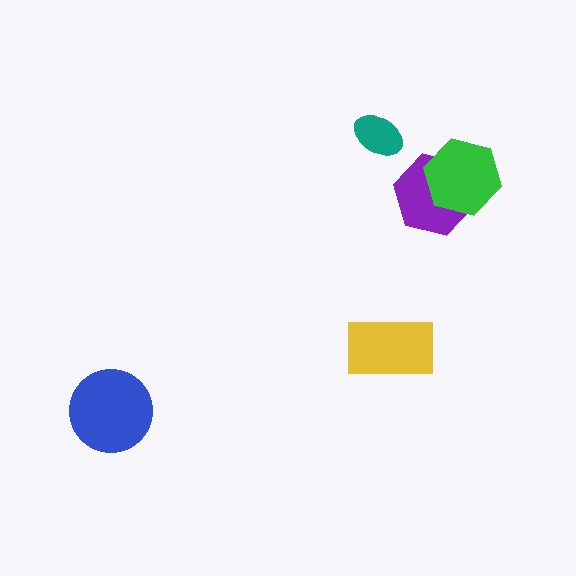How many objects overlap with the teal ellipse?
0 objects overlap with the teal ellipse.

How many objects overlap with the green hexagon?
1 object overlaps with the green hexagon.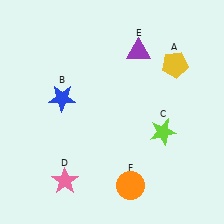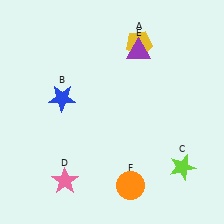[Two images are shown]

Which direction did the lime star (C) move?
The lime star (C) moved down.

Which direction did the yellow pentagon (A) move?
The yellow pentagon (A) moved left.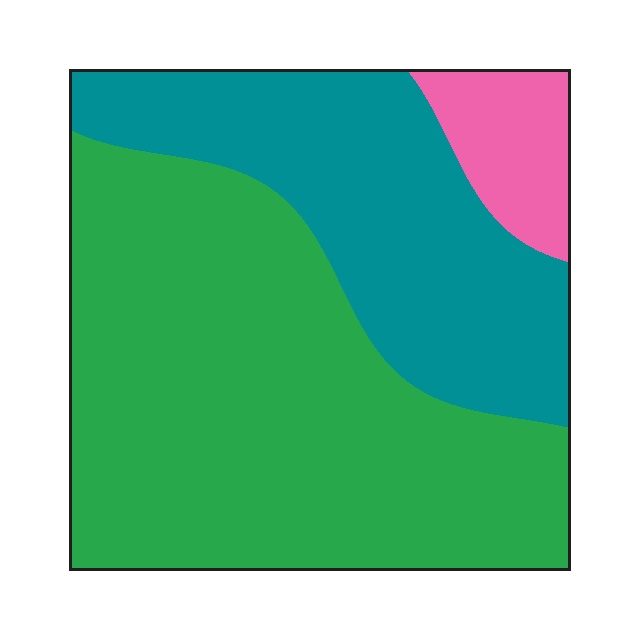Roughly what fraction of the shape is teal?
Teal takes up between a quarter and a half of the shape.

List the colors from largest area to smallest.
From largest to smallest: green, teal, pink.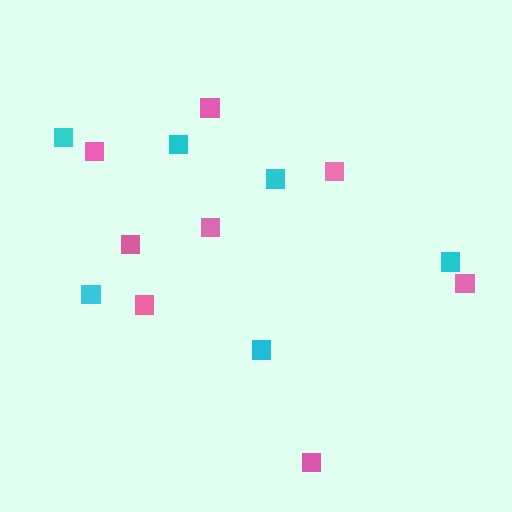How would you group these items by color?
There are 2 groups: one group of cyan squares (6) and one group of pink squares (8).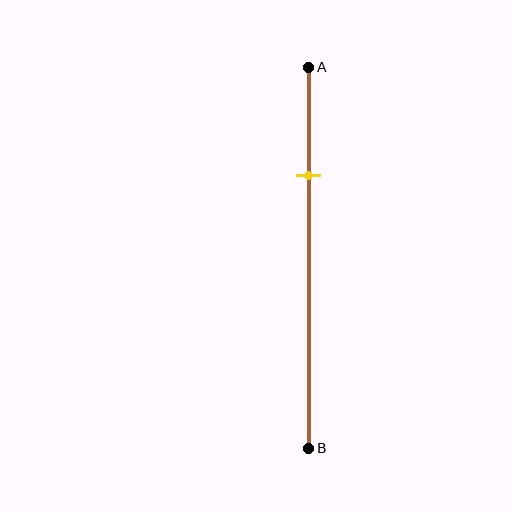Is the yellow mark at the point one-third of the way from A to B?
No, the mark is at about 30% from A, not at the 33% one-third point.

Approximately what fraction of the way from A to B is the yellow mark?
The yellow mark is approximately 30% of the way from A to B.